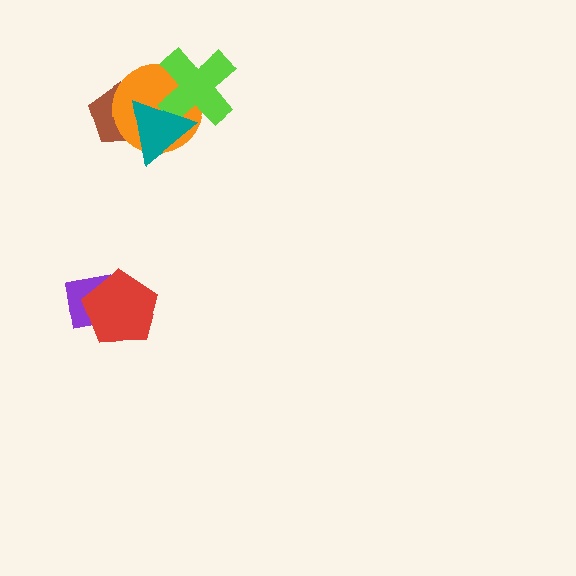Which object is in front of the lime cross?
The teal triangle is in front of the lime cross.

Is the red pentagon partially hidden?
No, no other shape covers it.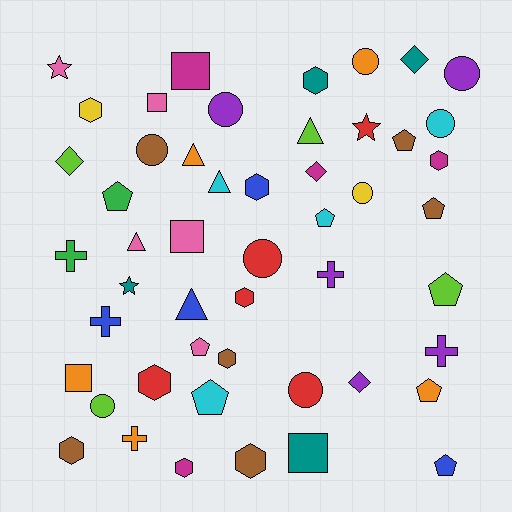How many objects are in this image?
There are 50 objects.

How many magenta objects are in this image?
There are 4 magenta objects.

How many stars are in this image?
There are 3 stars.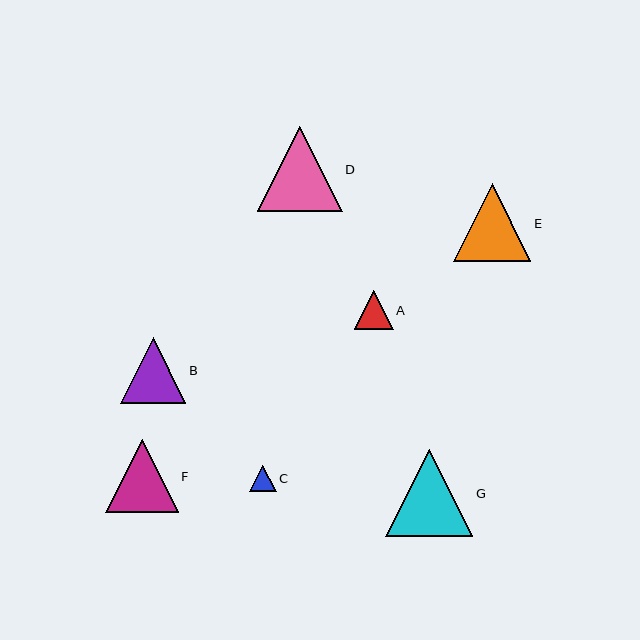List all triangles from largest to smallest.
From largest to smallest: G, D, E, F, B, A, C.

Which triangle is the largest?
Triangle G is the largest with a size of approximately 87 pixels.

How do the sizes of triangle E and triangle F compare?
Triangle E and triangle F are approximately the same size.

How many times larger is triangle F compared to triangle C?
Triangle F is approximately 2.7 times the size of triangle C.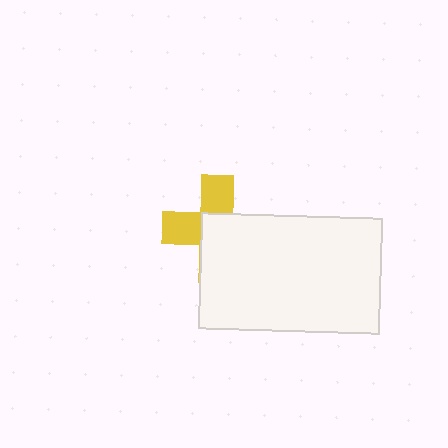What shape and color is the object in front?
The object in front is a white rectangle.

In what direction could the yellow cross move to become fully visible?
The yellow cross could move toward the upper-left. That would shift it out from behind the white rectangle entirely.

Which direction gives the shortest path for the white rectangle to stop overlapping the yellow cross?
Moving toward the lower-right gives the shortest separation.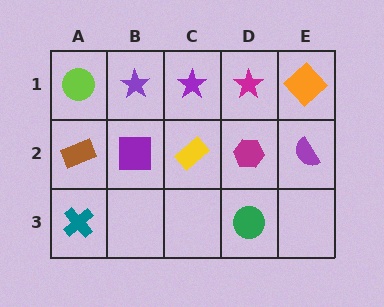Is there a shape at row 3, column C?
No, that cell is empty.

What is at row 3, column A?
A teal cross.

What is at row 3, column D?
A green circle.